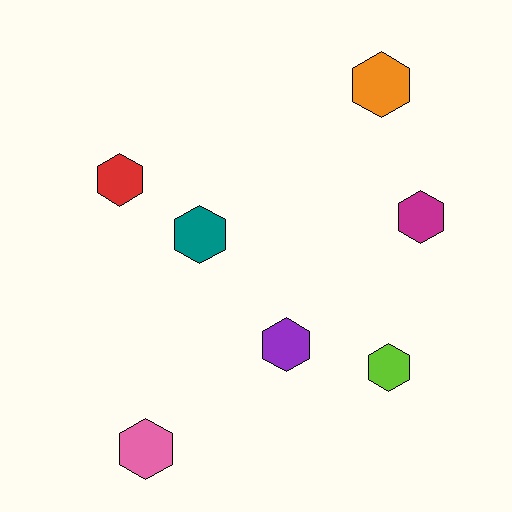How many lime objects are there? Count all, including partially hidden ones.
There is 1 lime object.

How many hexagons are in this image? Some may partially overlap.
There are 7 hexagons.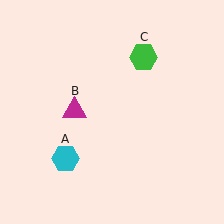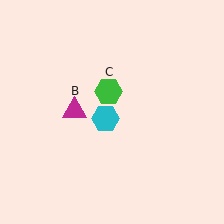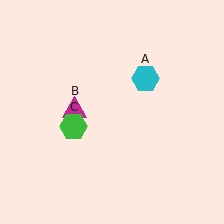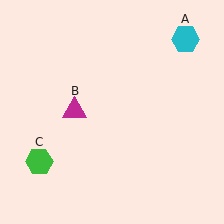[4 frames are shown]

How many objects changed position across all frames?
2 objects changed position: cyan hexagon (object A), green hexagon (object C).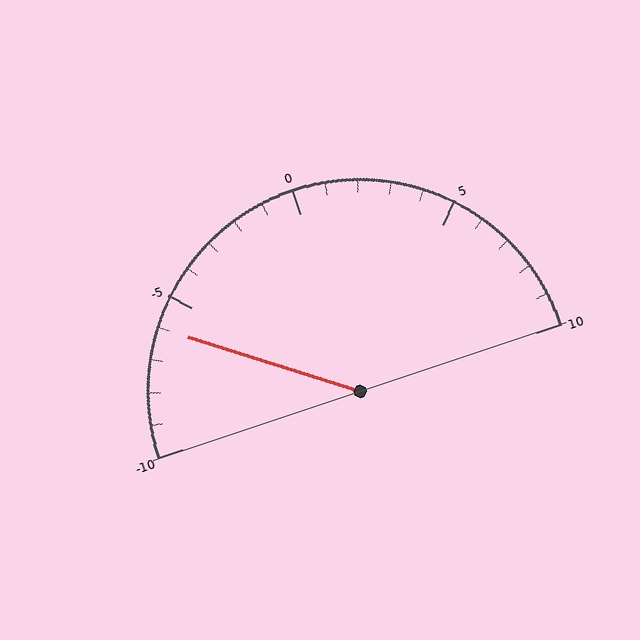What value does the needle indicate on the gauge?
The needle indicates approximately -6.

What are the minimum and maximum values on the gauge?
The gauge ranges from -10 to 10.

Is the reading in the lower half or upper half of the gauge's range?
The reading is in the lower half of the range (-10 to 10).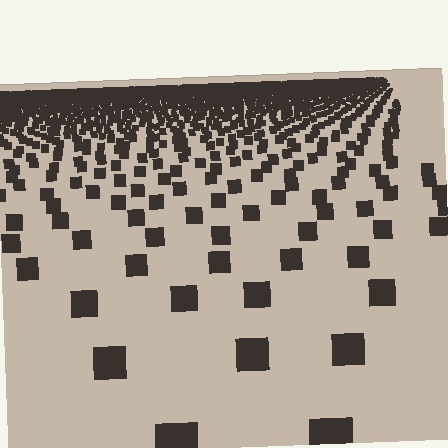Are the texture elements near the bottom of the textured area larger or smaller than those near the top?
Larger. Near the bottom, elements are closer to the viewer and appear at a bigger on-screen size.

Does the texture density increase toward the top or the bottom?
Density increases toward the top.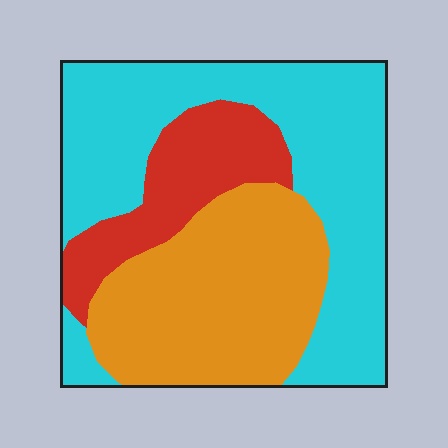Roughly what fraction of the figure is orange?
Orange takes up about one third (1/3) of the figure.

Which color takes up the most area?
Cyan, at roughly 50%.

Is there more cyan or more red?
Cyan.